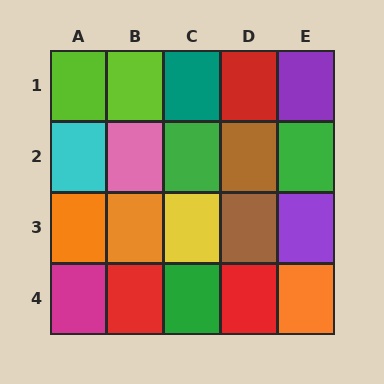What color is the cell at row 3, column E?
Purple.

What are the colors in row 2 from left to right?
Cyan, pink, green, brown, green.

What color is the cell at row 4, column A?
Magenta.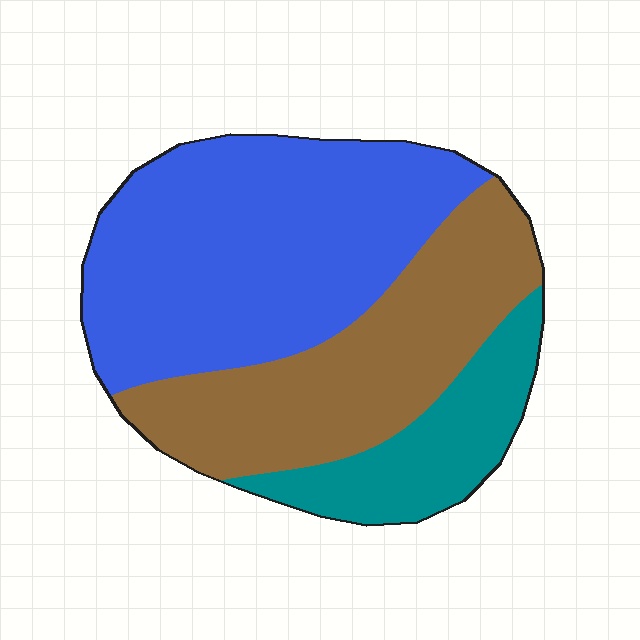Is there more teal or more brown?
Brown.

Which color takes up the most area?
Blue, at roughly 50%.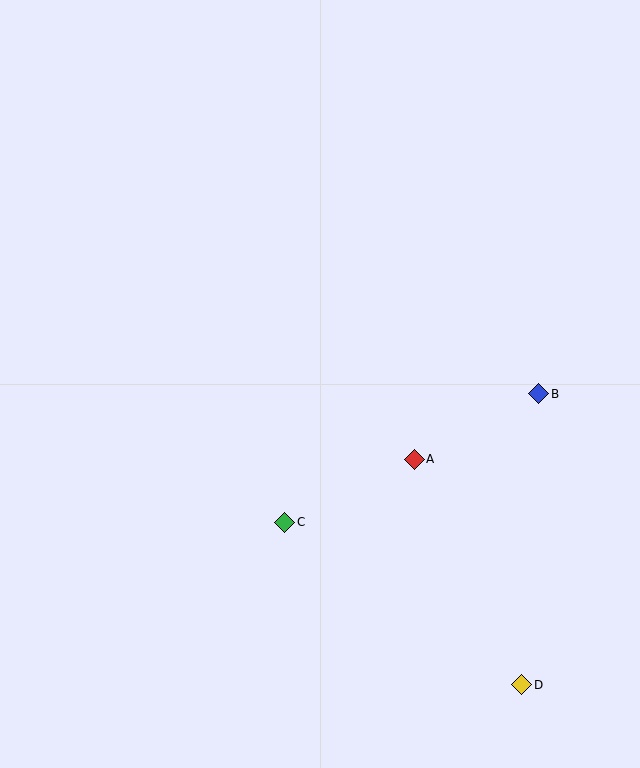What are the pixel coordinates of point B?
Point B is at (539, 394).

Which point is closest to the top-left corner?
Point C is closest to the top-left corner.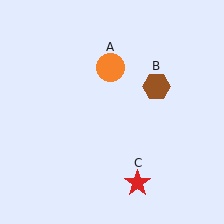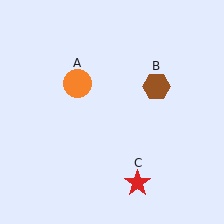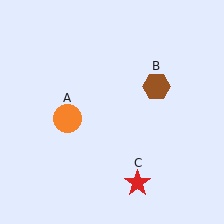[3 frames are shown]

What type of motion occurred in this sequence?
The orange circle (object A) rotated counterclockwise around the center of the scene.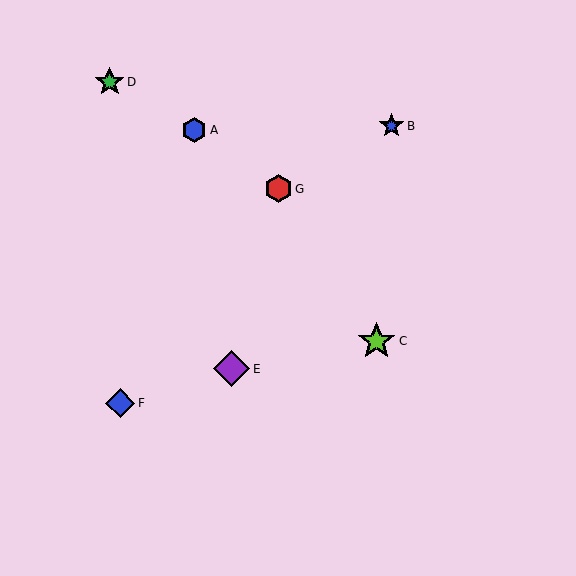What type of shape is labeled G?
Shape G is a red hexagon.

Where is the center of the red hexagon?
The center of the red hexagon is at (278, 189).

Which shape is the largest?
The lime star (labeled C) is the largest.